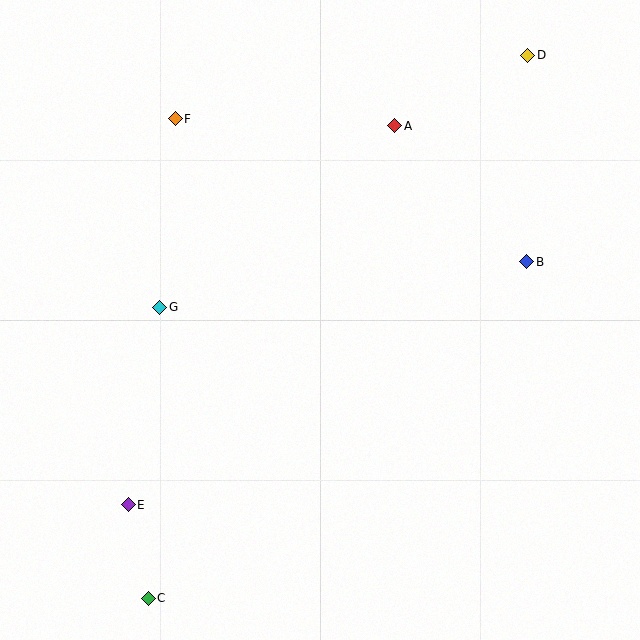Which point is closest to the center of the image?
Point G at (160, 307) is closest to the center.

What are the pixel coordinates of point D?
Point D is at (528, 55).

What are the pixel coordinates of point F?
Point F is at (175, 119).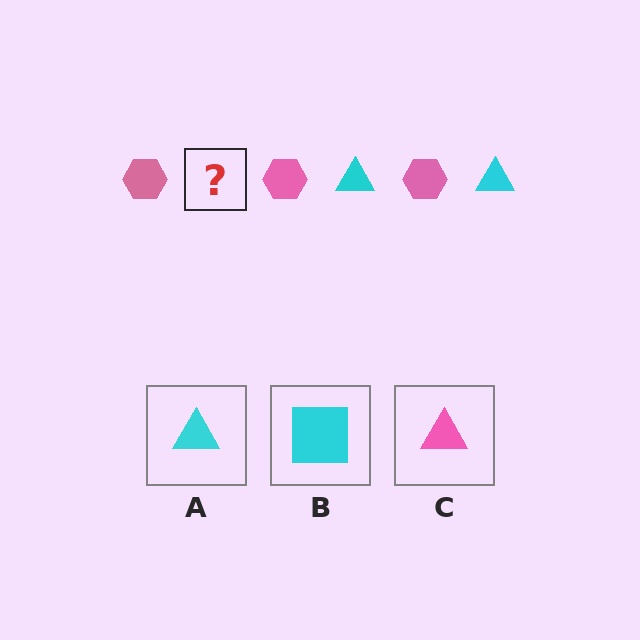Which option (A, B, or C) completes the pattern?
A.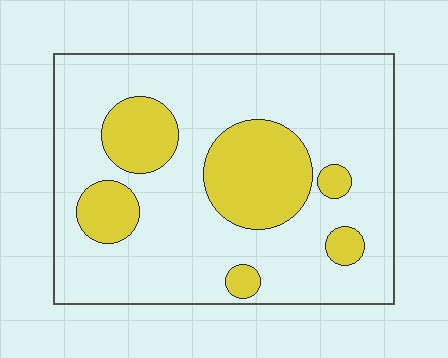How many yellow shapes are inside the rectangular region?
6.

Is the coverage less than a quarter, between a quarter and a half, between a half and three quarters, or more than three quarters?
Less than a quarter.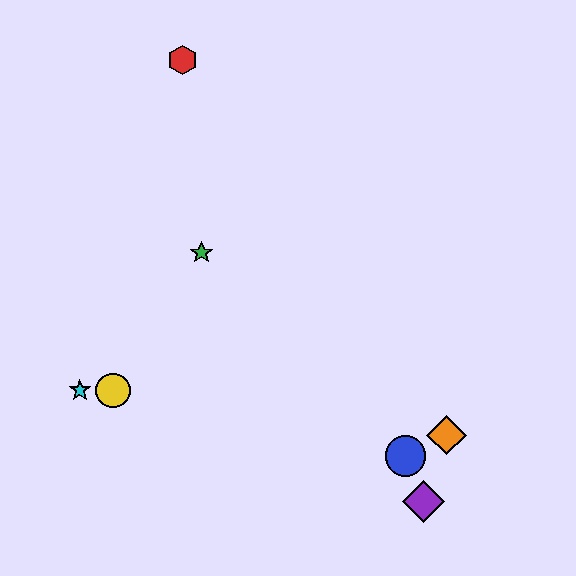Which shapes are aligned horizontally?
The yellow circle, the cyan star are aligned horizontally.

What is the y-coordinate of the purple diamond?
The purple diamond is at y≈501.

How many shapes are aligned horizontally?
2 shapes (the yellow circle, the cyan star) are aligned horizontally.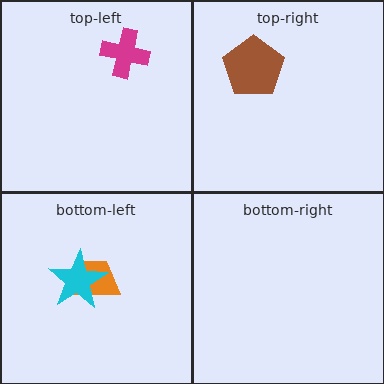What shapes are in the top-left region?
The magenta cross.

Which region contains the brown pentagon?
The top-right region.